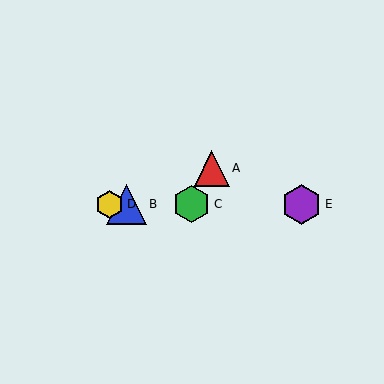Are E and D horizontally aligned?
Yes, both are at y≈204.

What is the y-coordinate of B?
Object B is at y≈204.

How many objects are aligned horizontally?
4 objects (B, C, D, E) are aligned horizontally.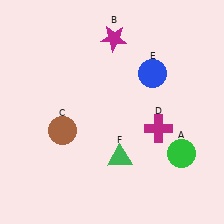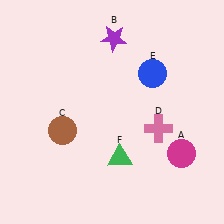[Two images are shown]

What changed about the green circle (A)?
In Image 1, A is green. In Image 2, it changed to magenta.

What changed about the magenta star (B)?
In Image 1, B is magenta. In Image 2, it changed to purple.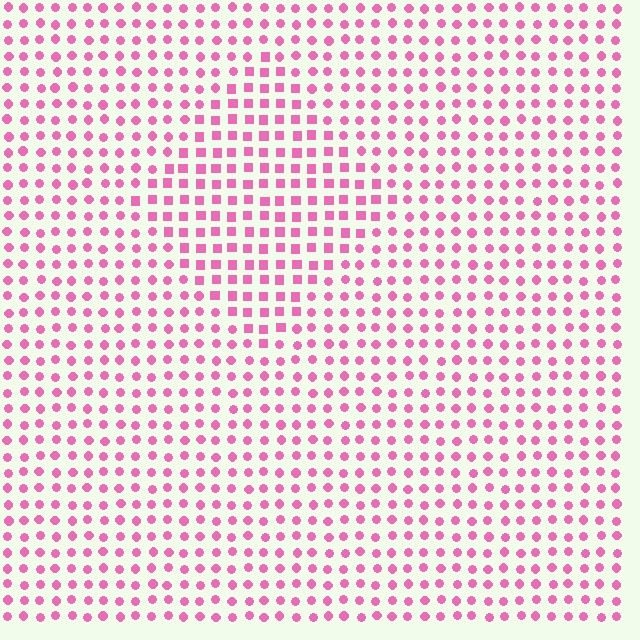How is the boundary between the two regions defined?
The boundary is defined by a change in element shape: squares inside vs. circles outside. All elements share the same color and spacing.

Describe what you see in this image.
The image is filled with small pink elements arranged in a uniform grid. A diamond-shaped region contains squares, while the surrounding area contains circles. The boundary is defined purely by the change in element shape.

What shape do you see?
I see a diamond.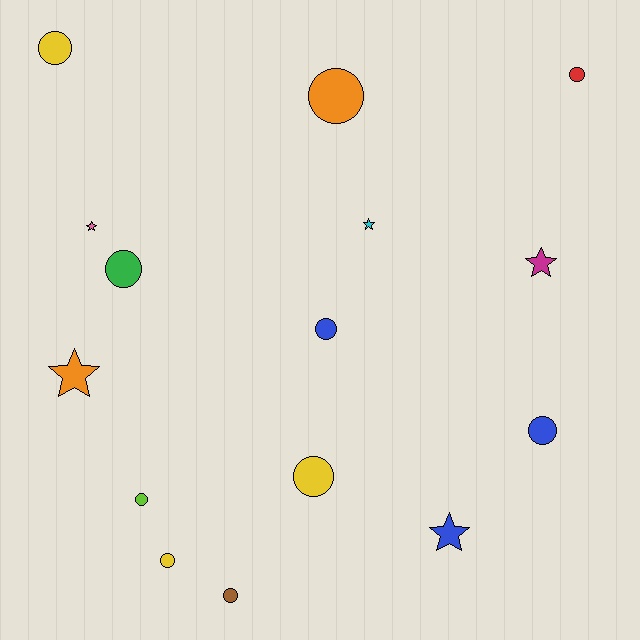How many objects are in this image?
There are 15 objects.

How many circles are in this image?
There are 10 circles.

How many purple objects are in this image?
There are no purple objects.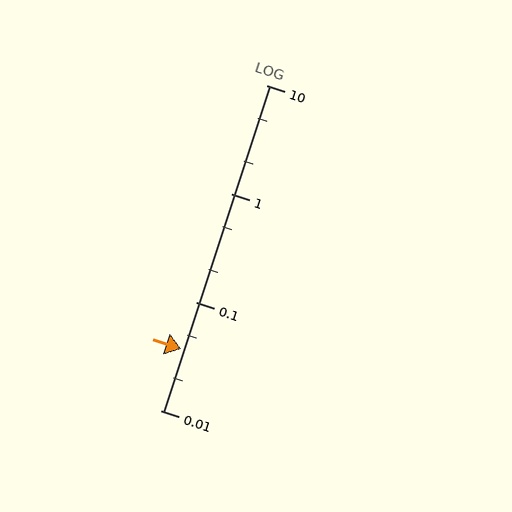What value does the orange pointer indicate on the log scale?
The pointer indicates approximately 0.037.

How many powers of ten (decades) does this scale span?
The scale spans 3 decades, from 0.01 to 10.